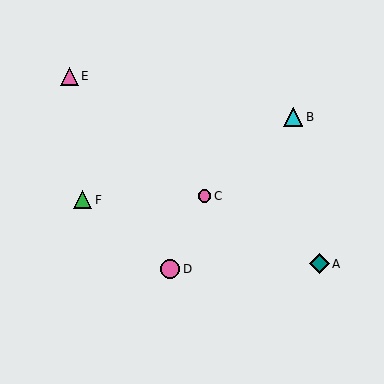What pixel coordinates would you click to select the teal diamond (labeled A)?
Click at (320, 264) to select the teal diamond A.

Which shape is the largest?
The teal diamond (labeled A) is the largest.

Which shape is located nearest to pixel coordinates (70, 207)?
The green triangle (labeled F) at (83, 200) is nearest to that location.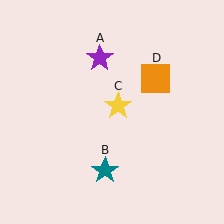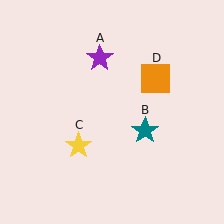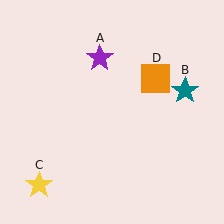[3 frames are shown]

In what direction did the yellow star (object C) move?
The yellow star (object C) moved down and to the left.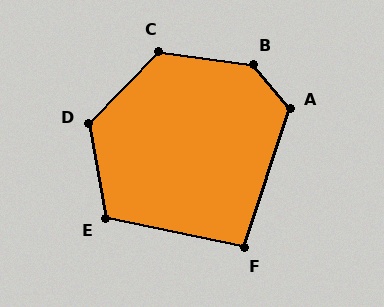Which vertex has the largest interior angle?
B, at approximately 138 degrees.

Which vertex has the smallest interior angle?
F, at approximately 96 degrees.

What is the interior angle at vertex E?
Approximately 113 degrees (obtuse).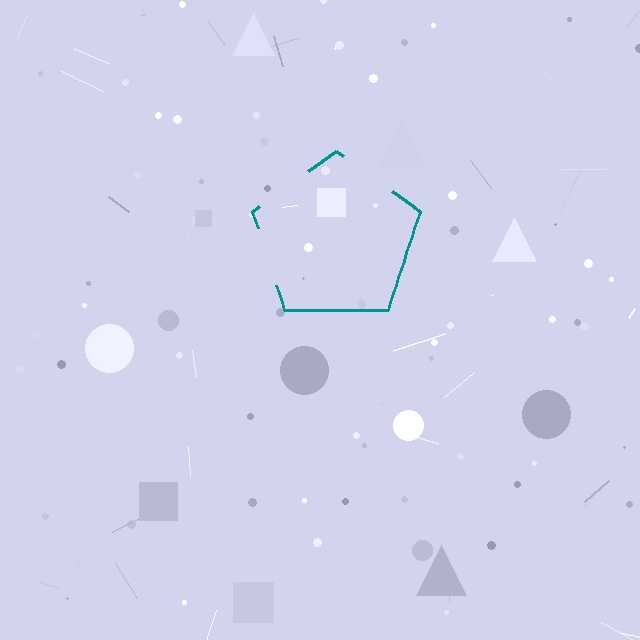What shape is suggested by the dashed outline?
The dashed outline suggests a pentagon.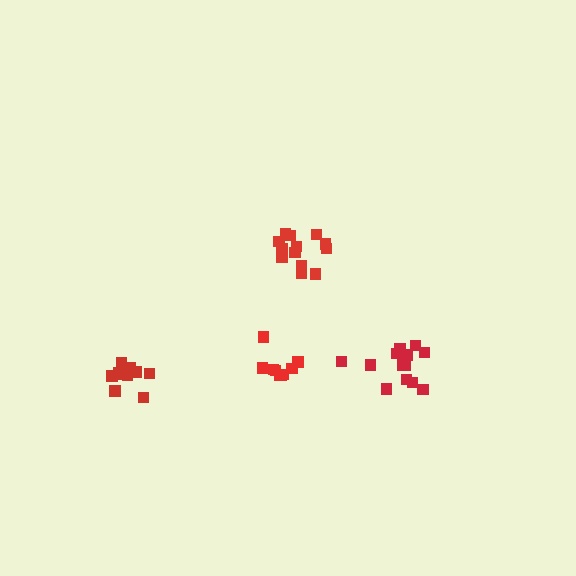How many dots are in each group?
Group 1: 9 dots, Group 2: 10 dots, Group 3: 13 dots, Group 4: 13 dots (45 total).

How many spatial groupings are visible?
There are 4 spatial groupings.